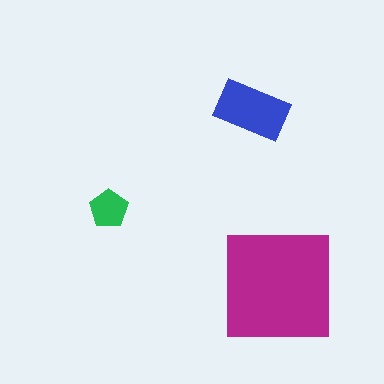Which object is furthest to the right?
The magenta square is rightmost.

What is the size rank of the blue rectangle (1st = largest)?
2nd.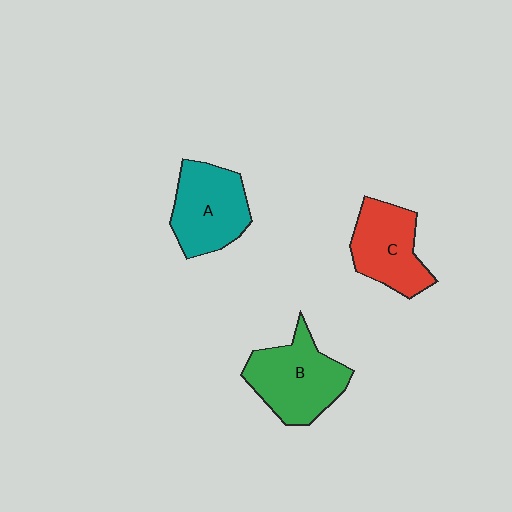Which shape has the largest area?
Shape B (green).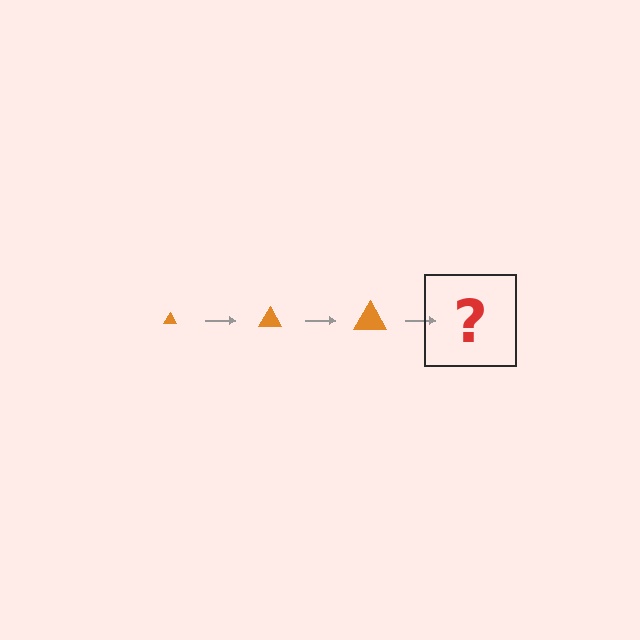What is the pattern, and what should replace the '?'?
The pattern is that the triangle gets progressively larger each step. The '?' should be an orange triangle, larger than the previous one.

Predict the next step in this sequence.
The next step is an orange triangle, larger than the previous one.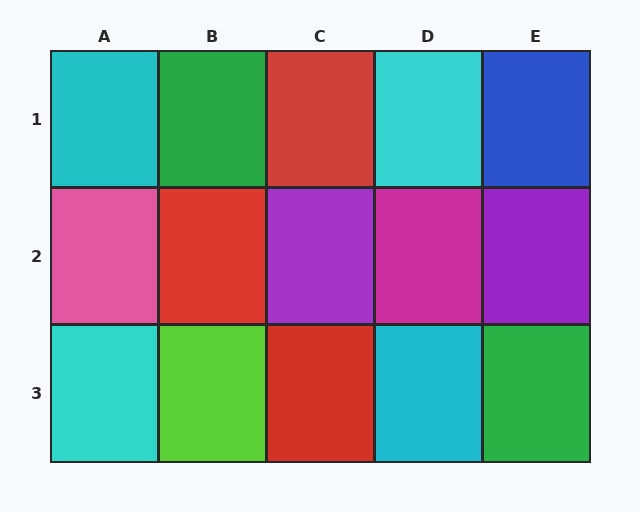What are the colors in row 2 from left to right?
Pink, red, purple, magenta, purple.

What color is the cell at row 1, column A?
Cyan.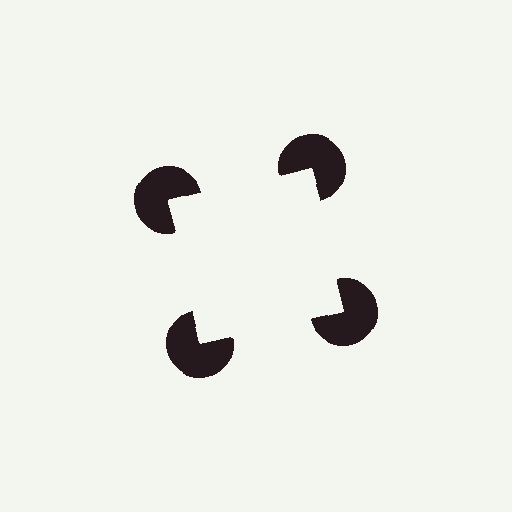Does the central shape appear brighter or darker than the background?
It typically appears slightly brighter than the background, even though no actual brightness change is drawn.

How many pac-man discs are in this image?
There are 4 — one at each vertex of the illusory square.